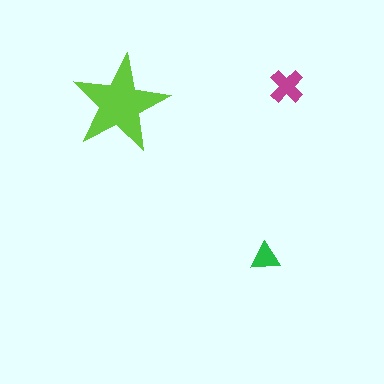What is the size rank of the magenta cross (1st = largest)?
2nd.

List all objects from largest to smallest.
The lime star, the magenta cross, the green triangle.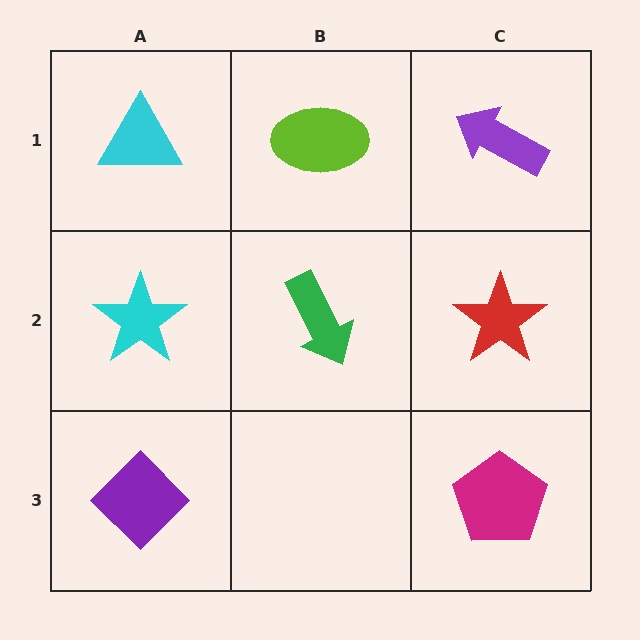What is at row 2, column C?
A red star.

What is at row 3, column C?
A magenta pentagon.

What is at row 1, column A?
A cyan triangle.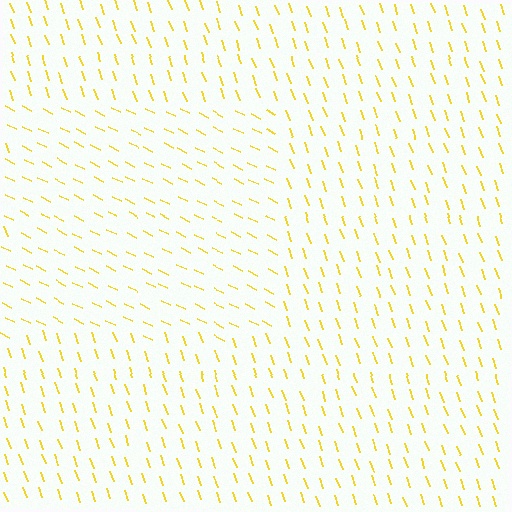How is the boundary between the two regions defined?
The boundary is defined purely by a change in line orientation (approximately 45 degrees difference). All lines are the same color and thickness.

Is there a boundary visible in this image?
Yes, there is a texture boundary formed by a change in line orientation.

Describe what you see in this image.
The image is filled with small yellow line segments. A rectangle region in the image has lines oriented differently from the surrounding lines, creating a visible texture boundary.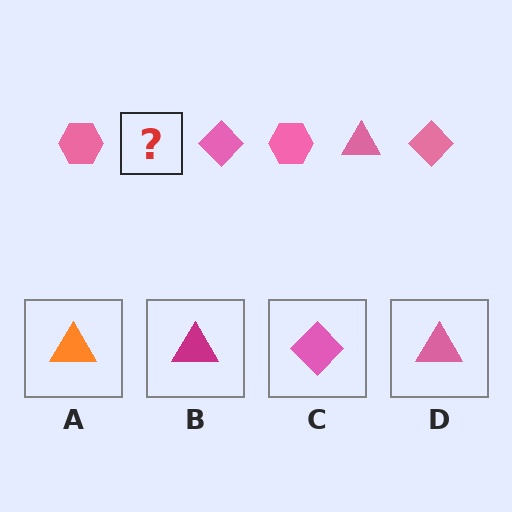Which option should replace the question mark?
Option D.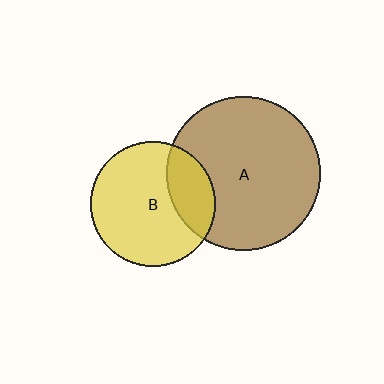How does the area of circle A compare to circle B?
Approximately 1.5 times.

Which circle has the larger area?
Circle A (brown).